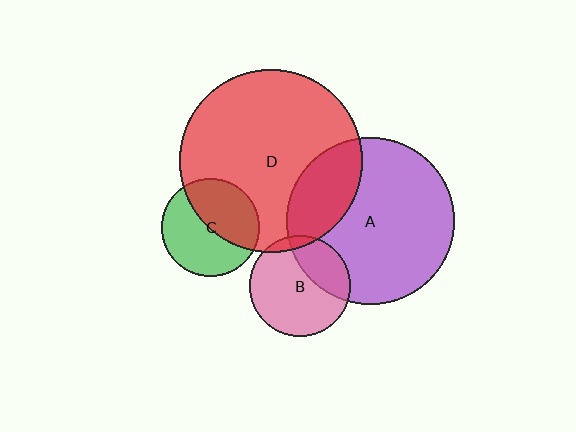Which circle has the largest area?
Circle D (red).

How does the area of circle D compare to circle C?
Approximately 3.5 times.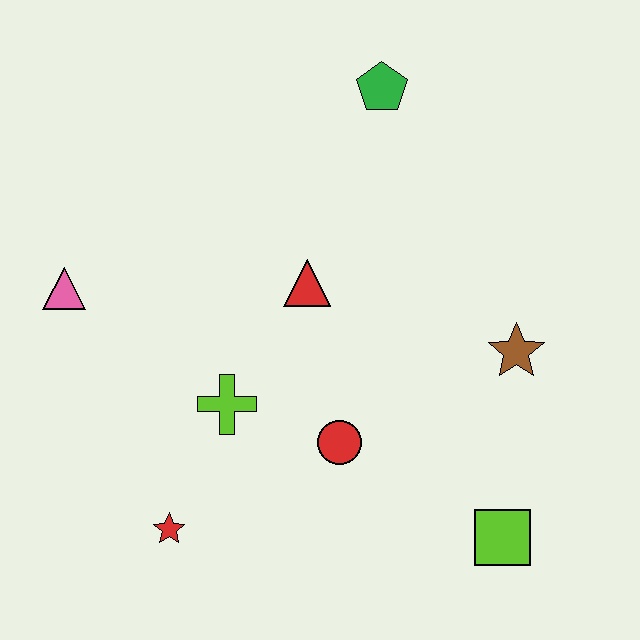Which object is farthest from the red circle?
The green pentagon is farthest from the red circle.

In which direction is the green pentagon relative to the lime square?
The green pentagon is above the lime square.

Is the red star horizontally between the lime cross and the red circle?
No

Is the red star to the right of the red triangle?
No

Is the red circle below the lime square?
No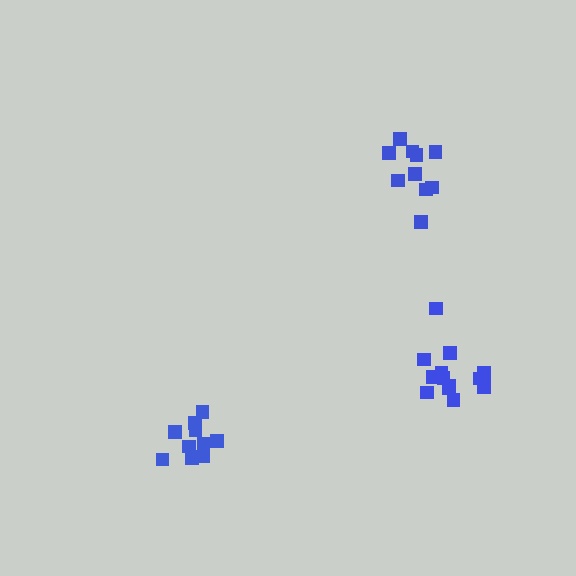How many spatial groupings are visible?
There are 3 spatial groupings.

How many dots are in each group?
Group 1: 13 dots, Group 2: 10 dots, Group 3: 10 dots (33 total).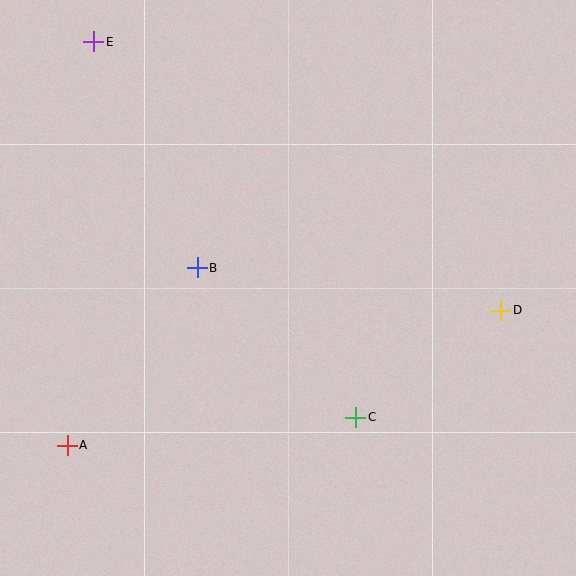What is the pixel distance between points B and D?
The distance between B and D is 307 pixels.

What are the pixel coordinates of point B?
Point B is at (197, 268).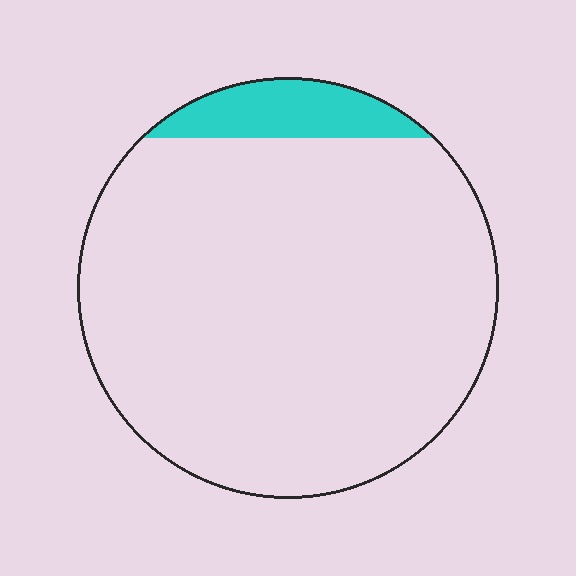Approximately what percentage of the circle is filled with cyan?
Approximately 10%.